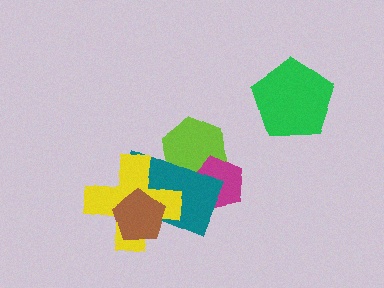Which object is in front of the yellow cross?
The brown pentagon is in front of the yellow cross.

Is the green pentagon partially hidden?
No, no other shape covers it.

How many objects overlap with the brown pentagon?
2 objects overlap with the brown pentagon.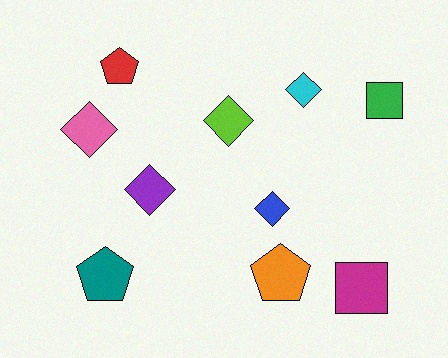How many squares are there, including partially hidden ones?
There are 2 squares.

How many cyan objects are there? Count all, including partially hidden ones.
There is 1 cyan object.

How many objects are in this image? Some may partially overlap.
There are 10 objects.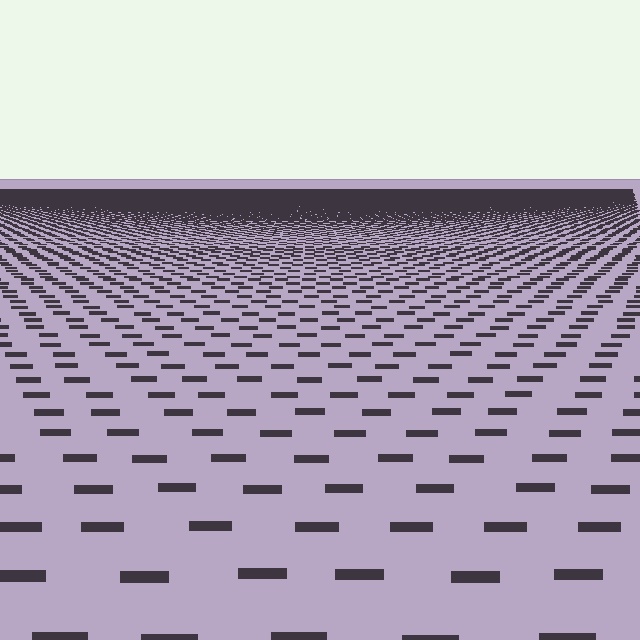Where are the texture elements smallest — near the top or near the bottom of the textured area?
Near the top.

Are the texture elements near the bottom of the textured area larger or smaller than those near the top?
Larger. Near the bottom, elements are closer to the viewer and appear at a bigger on-screen size.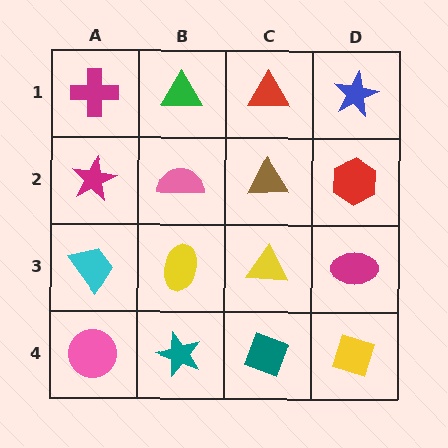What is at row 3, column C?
A yellow triangle.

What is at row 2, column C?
A brown triangle.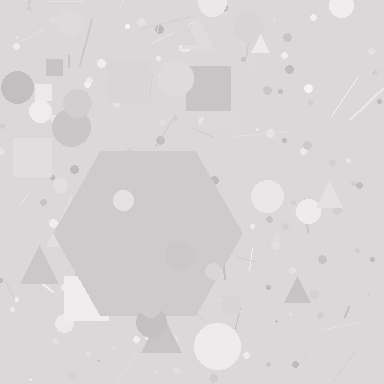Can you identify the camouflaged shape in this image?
The camouflaged shape is a hexagon.